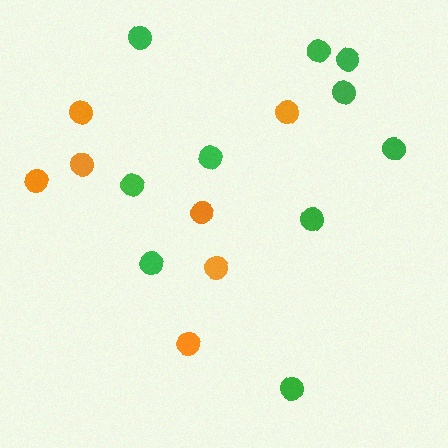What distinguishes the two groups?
There are 2 groups: one group of green circles (10) and one group of orange circles (7).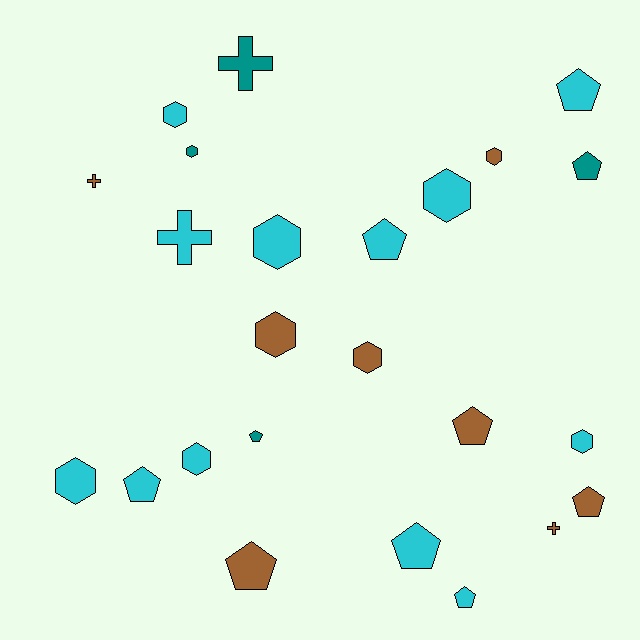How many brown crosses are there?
There are 2 brown crosses.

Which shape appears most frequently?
Pentagon, with 10 objects.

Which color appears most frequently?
Cyan, with 12 objects.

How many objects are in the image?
There are 24 objects.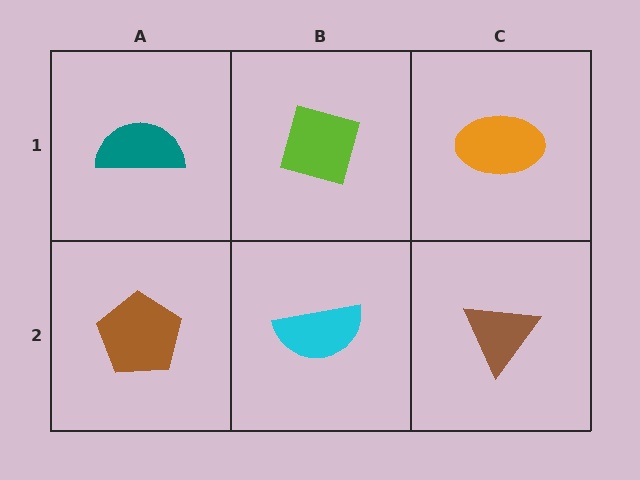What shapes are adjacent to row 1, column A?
A brown pentagon (row 2, column A), a lime diamond (row 1, column B).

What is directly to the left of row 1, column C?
A lime diamond.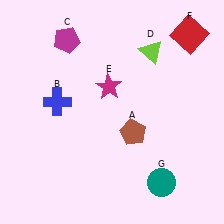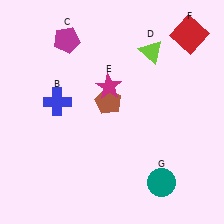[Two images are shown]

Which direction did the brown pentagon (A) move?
The brown pentagon (A) moved up.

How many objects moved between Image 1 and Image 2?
1 object moved between the two images.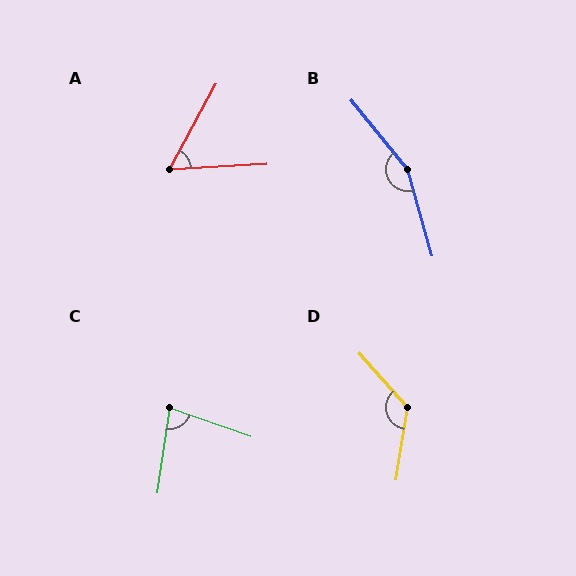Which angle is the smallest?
A, at approximately 58 degrees.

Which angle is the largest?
B, at approximately 157 degrees.